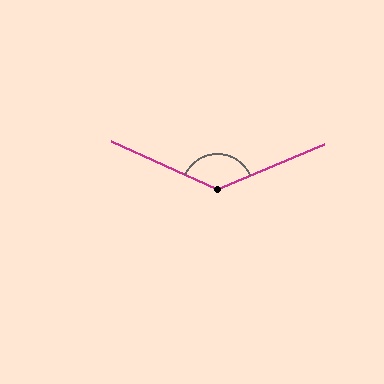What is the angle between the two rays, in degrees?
Approximately 133 degrees.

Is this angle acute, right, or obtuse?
It is obtuse.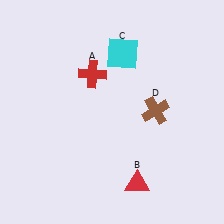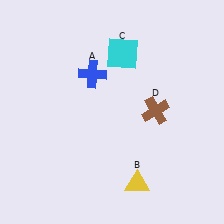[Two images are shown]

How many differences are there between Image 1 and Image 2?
There are 2 differences between the two images.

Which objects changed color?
A changed from red to blue. B changed from red to yellow.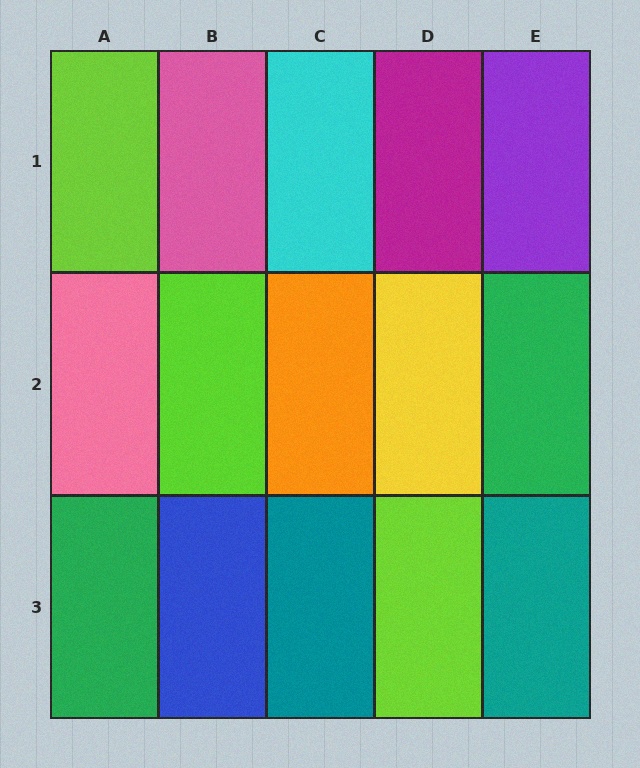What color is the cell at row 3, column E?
Teal.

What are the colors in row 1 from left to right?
Lime, pink, cyan, magenta, purple.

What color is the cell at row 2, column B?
Lime.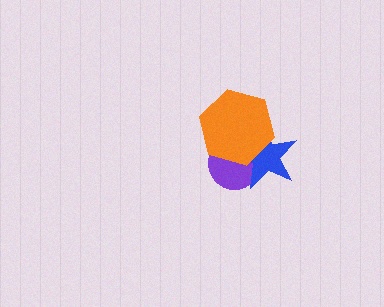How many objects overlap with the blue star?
2 objects overlap with the blue star.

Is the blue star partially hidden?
Yes, it is partially covered by another shape.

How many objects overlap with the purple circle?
2 objects overlap with the purple circle.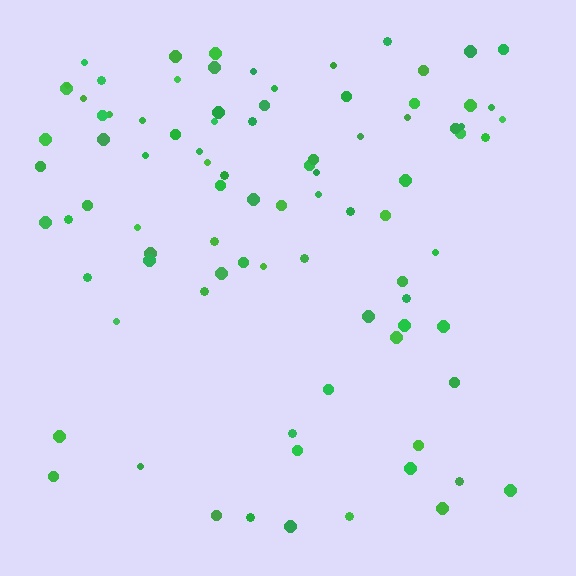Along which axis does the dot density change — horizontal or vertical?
Vertical.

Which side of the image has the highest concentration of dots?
The top.